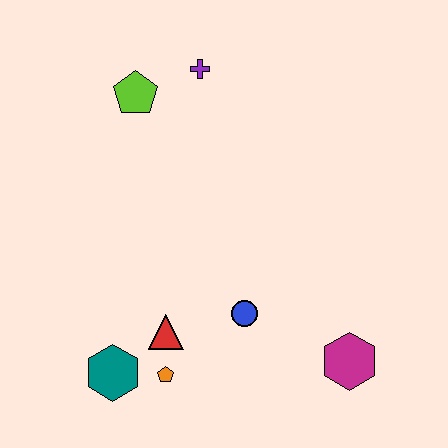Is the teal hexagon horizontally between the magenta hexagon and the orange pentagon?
No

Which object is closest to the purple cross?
The lime pentagon is closest to the purple cross.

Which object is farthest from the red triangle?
The purple cross is farthest from the red triangle.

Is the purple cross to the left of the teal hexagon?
No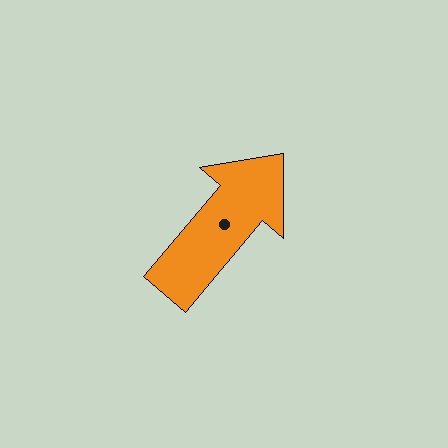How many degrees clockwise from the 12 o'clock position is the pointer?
Approximately 40 degrees.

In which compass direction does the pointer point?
Northeast.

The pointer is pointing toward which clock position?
Roughly 1 o'clock.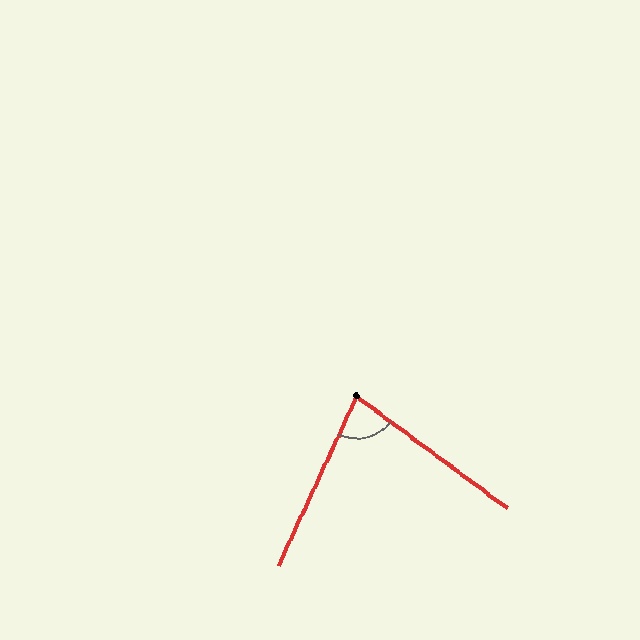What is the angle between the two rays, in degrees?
Approximately 78 degrees.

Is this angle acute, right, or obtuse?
It is acute.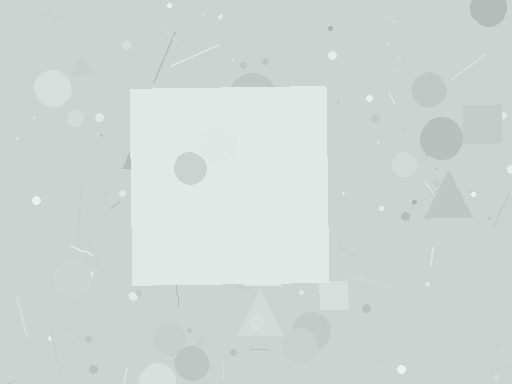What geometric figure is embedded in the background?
A square is embedded in the background.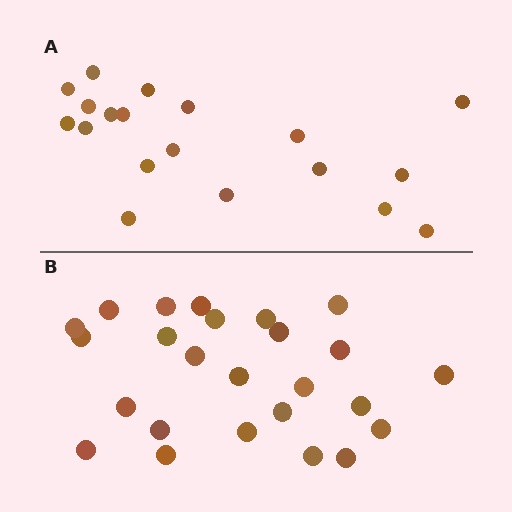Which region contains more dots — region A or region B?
Region B (the bottom region) has more dots.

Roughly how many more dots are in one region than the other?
Region B has about 6 more dots than region A.